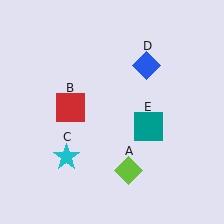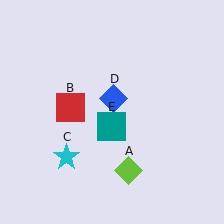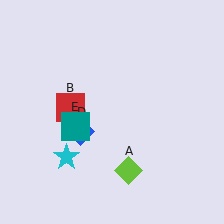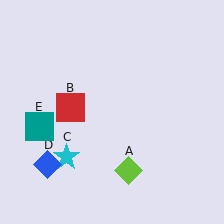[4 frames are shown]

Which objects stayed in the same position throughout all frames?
Lime diamond (object A) and red square (object B) and cyan star (object C) remained stationary.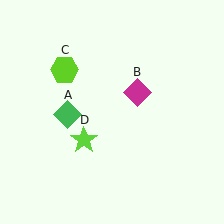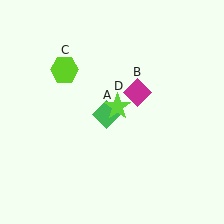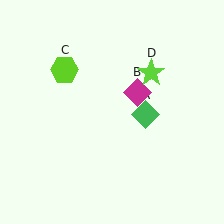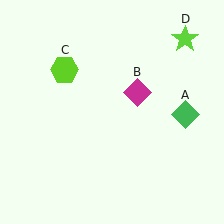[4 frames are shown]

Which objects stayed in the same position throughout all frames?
Magenta diamond (object B) and lime hexagon (object C) remained stationary.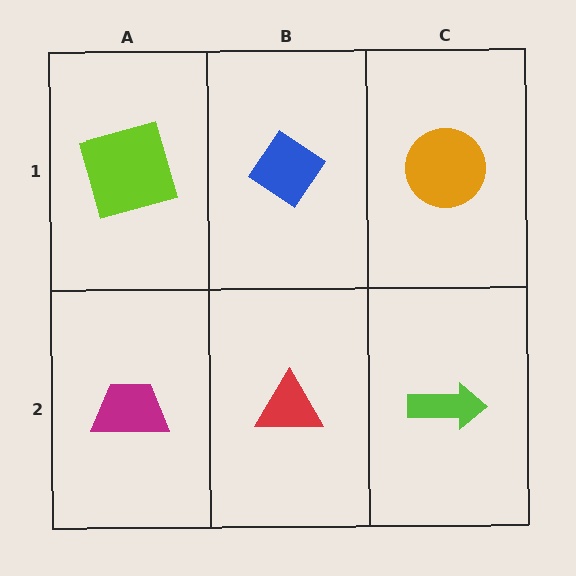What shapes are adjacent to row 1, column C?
A lime arrow (row 2, column C), a blue diamond (row 1, column B).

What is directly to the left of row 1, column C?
A blue diamond.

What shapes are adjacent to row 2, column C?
An orange circle (row 1, column C), a red triangle (row 2, column B).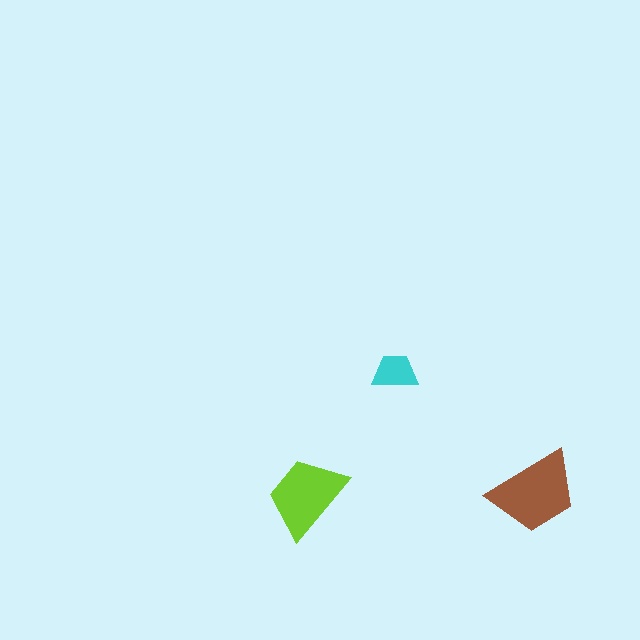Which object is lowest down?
The brown trapezoid is bottommost.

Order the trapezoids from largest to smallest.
the brown one, the lime one, the cyan one.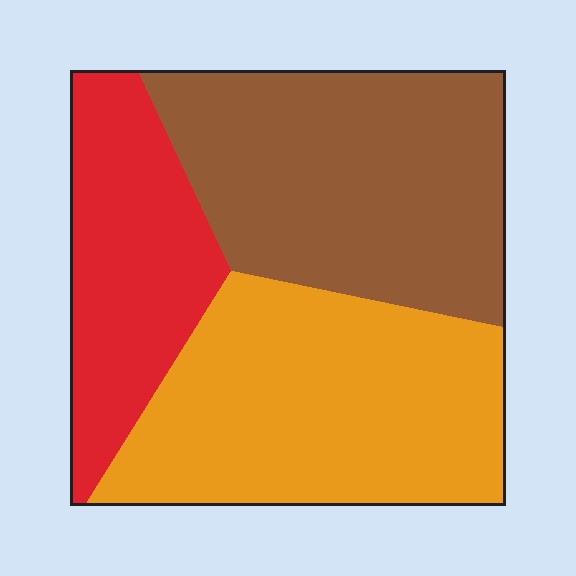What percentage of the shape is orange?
Orange covers roughly 40% of the shape.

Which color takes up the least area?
Red, at roughly 25%.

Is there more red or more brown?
Brown.